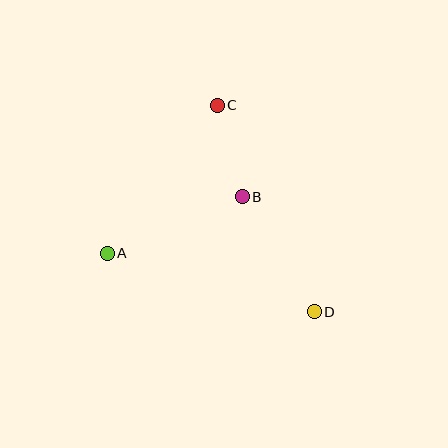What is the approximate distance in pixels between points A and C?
The distance between A and C is approximately 184 pixels.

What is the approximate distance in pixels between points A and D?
The distance between A and D is approximately 215 pixels.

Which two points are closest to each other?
Points B and C are closest to each other.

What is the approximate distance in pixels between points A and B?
The distance between A and B is approximately 146 pixels.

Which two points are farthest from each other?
Points C and D are farthest from each other.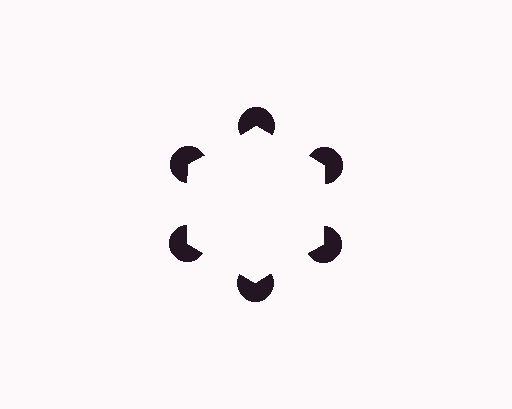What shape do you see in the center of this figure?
An illusory hexagon — its edges are inferred from the aligned wedge cuts in the pac-man discs, not physically drawn.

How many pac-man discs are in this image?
There are 6 — one at each vertex of the illusory hexagon.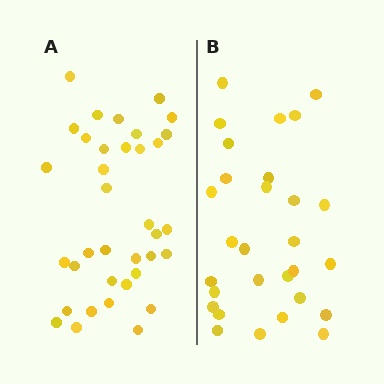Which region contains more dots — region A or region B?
Region A (the left region) has more dots.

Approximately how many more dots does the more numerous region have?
Region A has roughly 8 or so more dots than region B.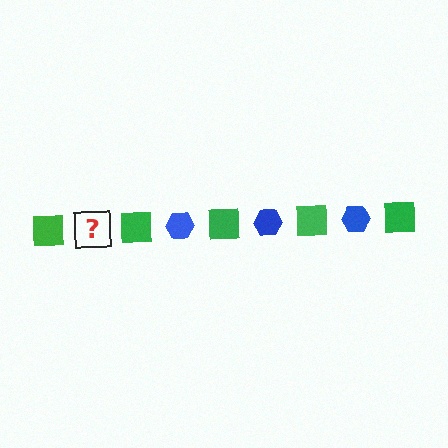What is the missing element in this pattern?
The missing element is a blue hexagon.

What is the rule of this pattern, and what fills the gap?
The rule is that the pattern alternates between green square and blue hexagon. The gap should be filled with a blue hexagon.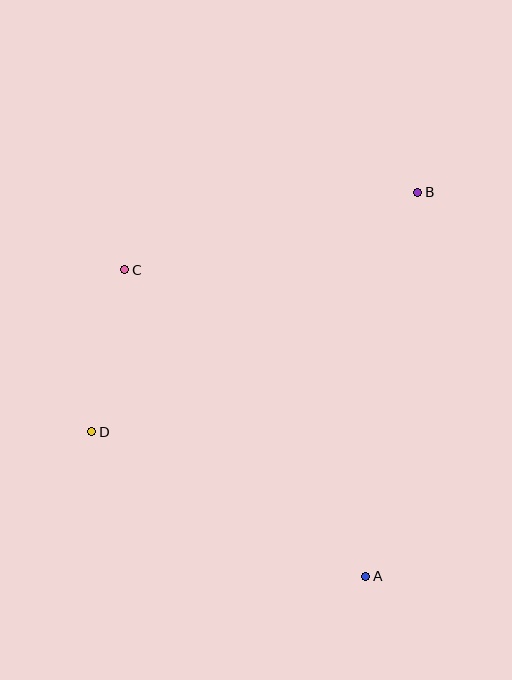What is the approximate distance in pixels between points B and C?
The distance between B and C is approximately 303 pixels.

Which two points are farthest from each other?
Points B and D are farthest from each other.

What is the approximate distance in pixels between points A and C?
The distance between A and C is approximately 390 pixels.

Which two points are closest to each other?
Points C and D are closest to each other.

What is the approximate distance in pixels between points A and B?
The distance between A and B is approximately 387 pixels.